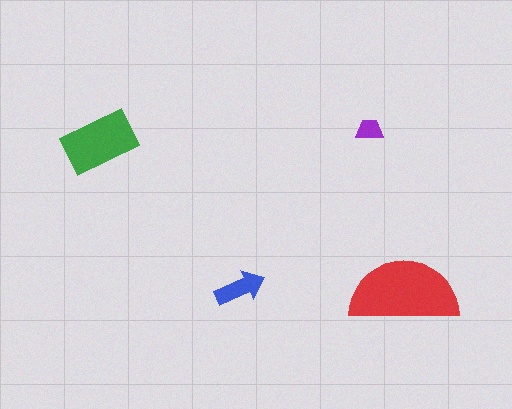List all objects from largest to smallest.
The red semicircle, the green rectangle, the blue arrow, the purple trapezoid.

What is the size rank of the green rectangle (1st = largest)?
2nd.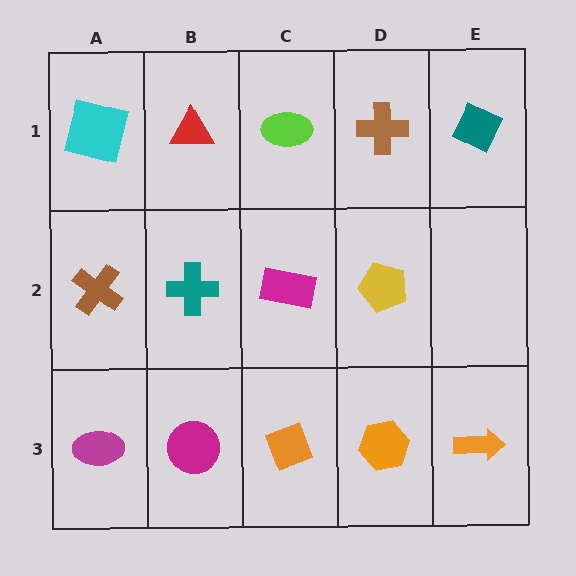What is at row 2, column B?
A teal cross.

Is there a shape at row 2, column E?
No, that cell is empty.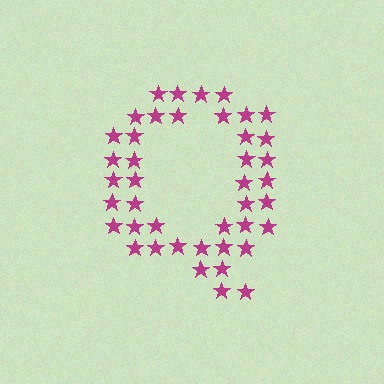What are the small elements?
The small elements are stars.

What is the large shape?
The large shape is the letter Q.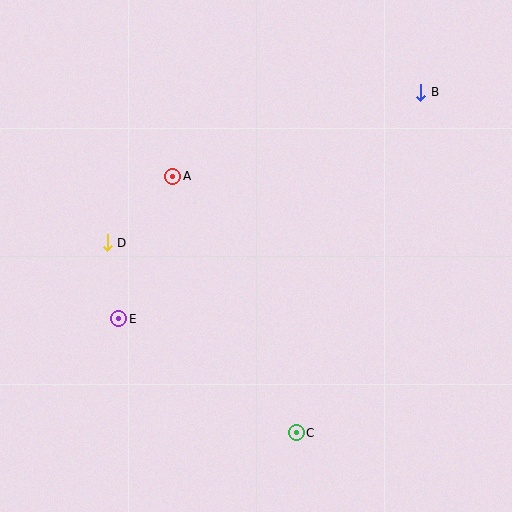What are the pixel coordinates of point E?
Point E is at (119, 319).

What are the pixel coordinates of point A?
Point A is at (173, 176).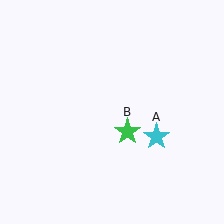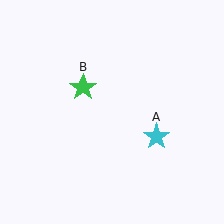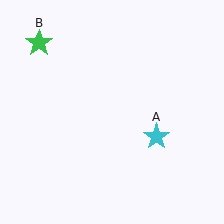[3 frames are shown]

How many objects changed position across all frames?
1 object changed position: green star (object B).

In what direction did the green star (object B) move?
The green star (object B) moved up and to the left.